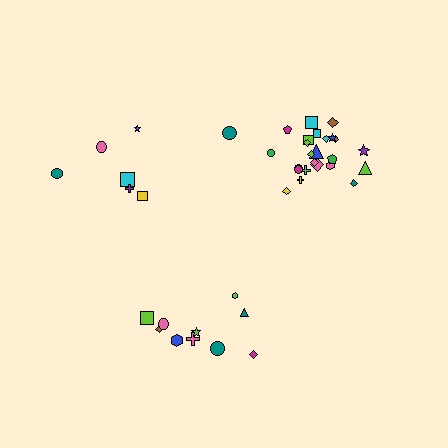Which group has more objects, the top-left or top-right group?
The top-right group.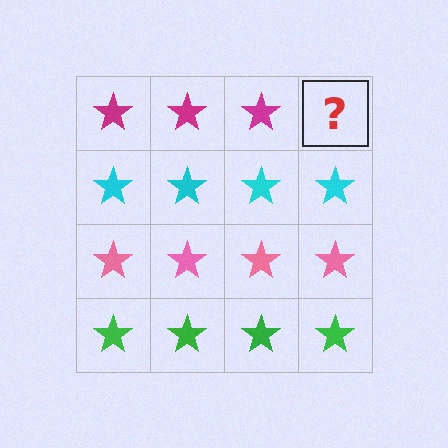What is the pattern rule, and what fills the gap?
The rule is that each row has a consistent color. The gap should be filled with a magenta star.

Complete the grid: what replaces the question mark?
The question mark should be replaced with a magenta star.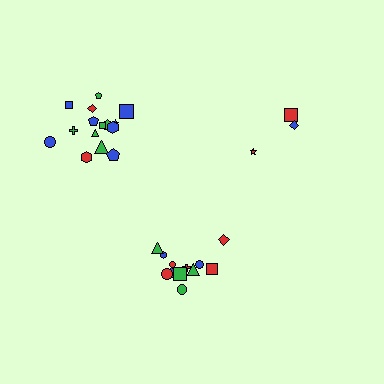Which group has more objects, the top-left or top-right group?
The top-left group.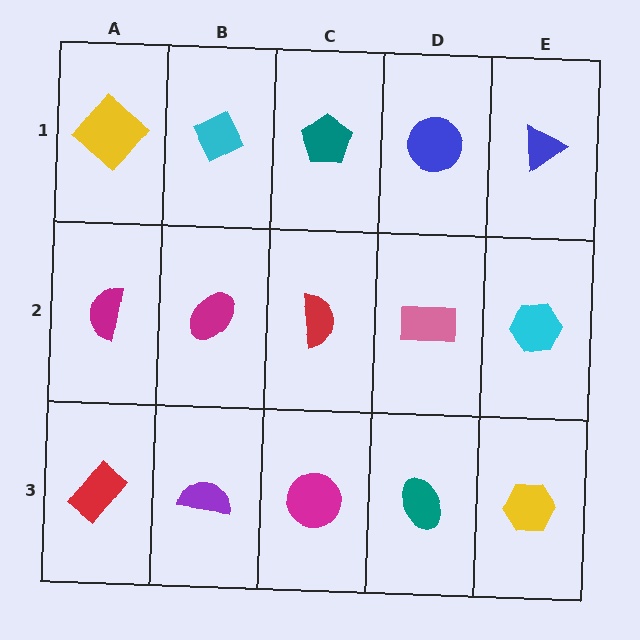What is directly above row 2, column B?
A cyan diamond.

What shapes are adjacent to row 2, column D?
A blue circle (row 1, column D), a teal ellipse (row 3, column D), a red semicircle (row 2, column C), a cyan hexagon (row 2, column E).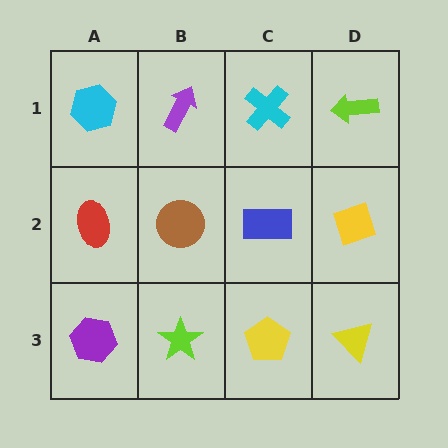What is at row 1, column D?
A lime arrow.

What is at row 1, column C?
A cyan cross.